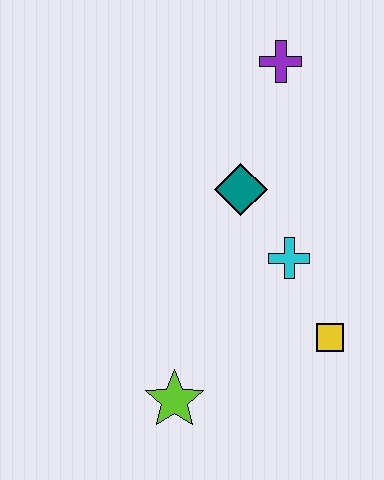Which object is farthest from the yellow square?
The purple cross is farthest from the yellow square.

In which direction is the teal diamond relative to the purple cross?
The teal diamond is below the purple cross.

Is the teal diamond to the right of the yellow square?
No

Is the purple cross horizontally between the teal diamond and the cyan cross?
Yes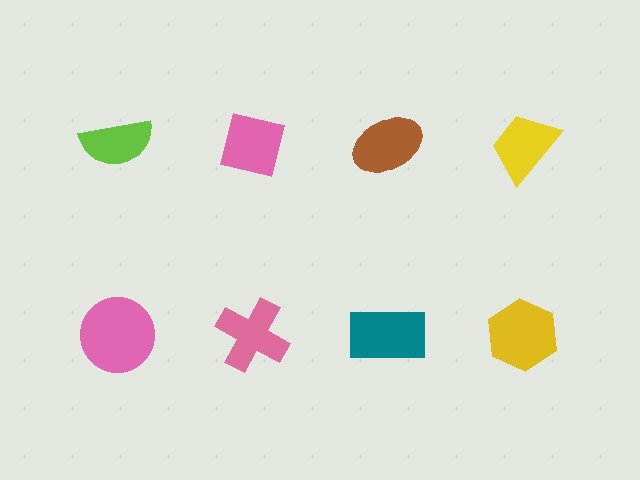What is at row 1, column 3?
A brown ellipse.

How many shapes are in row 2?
4 shapes.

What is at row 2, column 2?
A pink cross.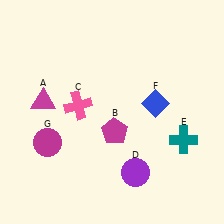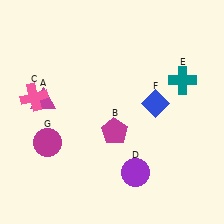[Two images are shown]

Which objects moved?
The objects that moved are: the pink cross (C), the teal cross (E).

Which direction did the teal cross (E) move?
The teal cross (E) moved up.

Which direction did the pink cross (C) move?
The pink cross (C) moved left.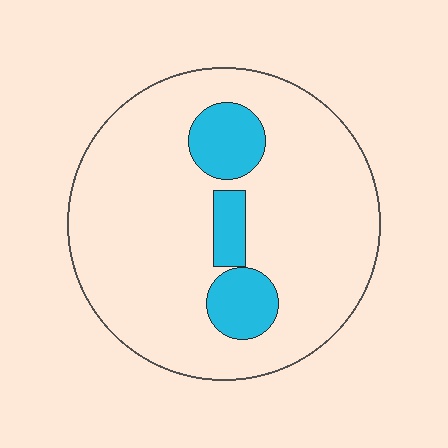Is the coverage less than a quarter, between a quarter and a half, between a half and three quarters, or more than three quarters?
Less than a quarter.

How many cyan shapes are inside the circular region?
3.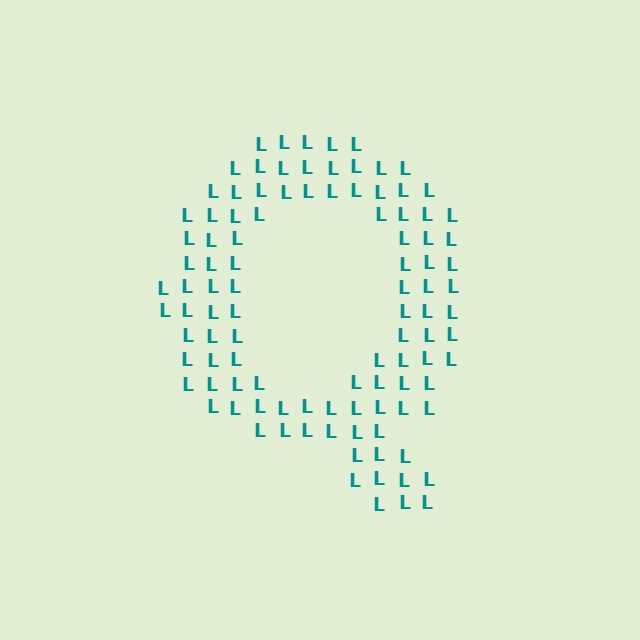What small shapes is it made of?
It is made of small letter L's.